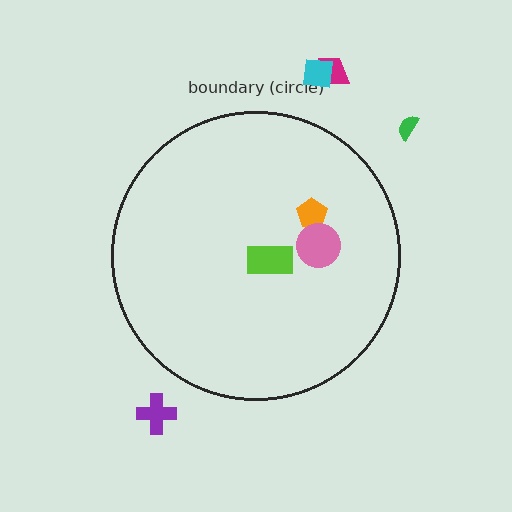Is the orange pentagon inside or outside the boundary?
Inside.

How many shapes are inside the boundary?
3 inside, 4 outside.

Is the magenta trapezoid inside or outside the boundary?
Outside.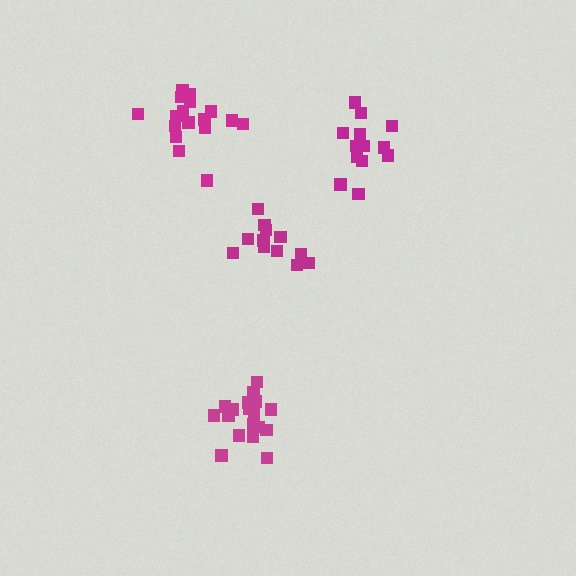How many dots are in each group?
Group 1: 13 dots, Group 2: 18 dots, Group 3: 12 dots, Group 4: 17 dots (60 total).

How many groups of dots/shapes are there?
There are 4 groups.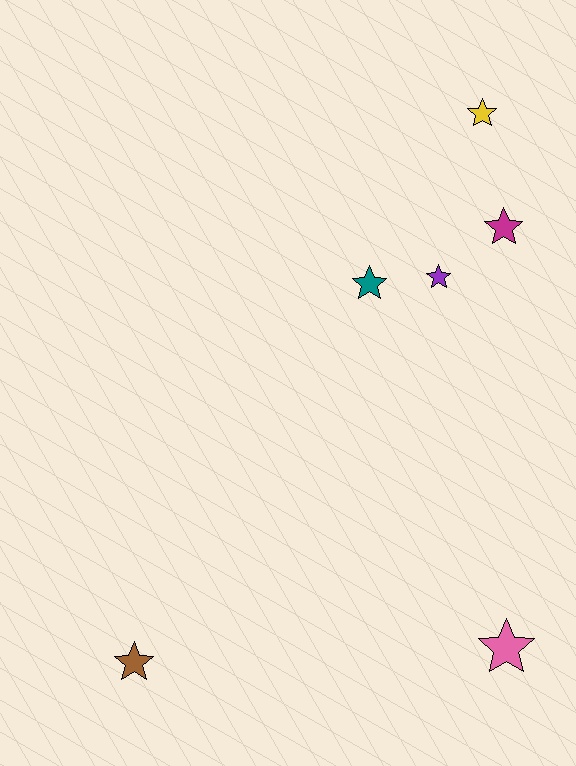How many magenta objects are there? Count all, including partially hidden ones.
There is 1 magenta object.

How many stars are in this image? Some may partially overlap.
There are 6 stars.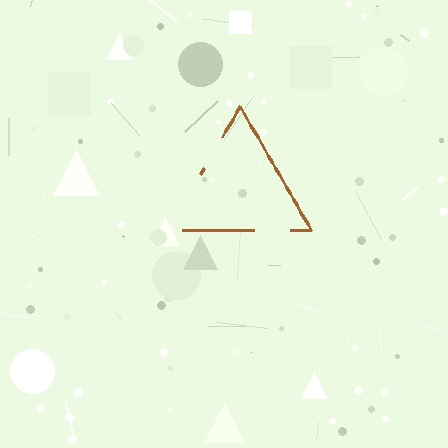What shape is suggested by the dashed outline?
The dashed outline suggests a triangle.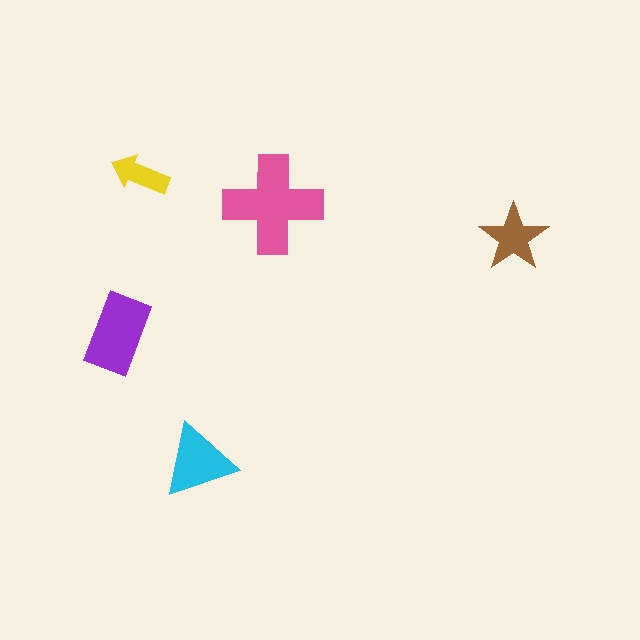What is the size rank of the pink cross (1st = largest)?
1st.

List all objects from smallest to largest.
The yellow arrow, the brown star, the cyan triangle, the purple rectangle, the pink cross.